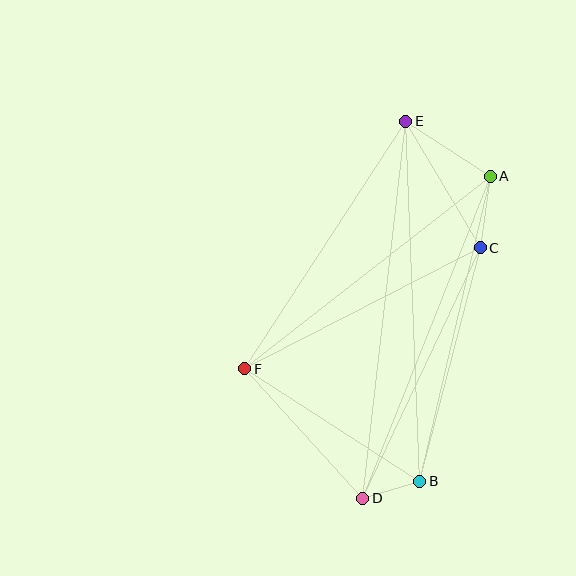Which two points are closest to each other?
Points B and D are closest to each other.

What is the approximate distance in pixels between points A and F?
The distance between A and F is approximately 312 pixels.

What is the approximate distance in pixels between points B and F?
The distance between B and F is approximately 208 pixels.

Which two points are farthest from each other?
Points D and E are farthest from each other.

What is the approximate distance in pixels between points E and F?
The distance between E and F is approximately 295 pixels.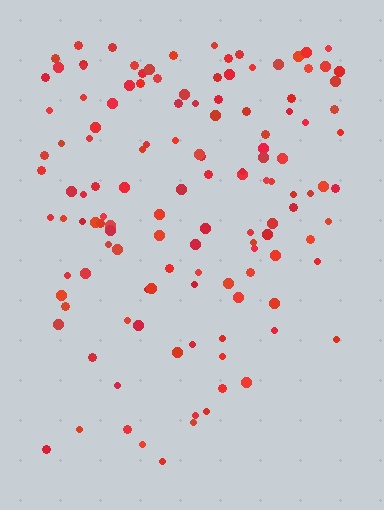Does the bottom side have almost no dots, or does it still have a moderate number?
Still a moderate number, just noticeably fewer than the top.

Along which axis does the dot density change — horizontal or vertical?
Vertical.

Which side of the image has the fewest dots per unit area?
The bottom.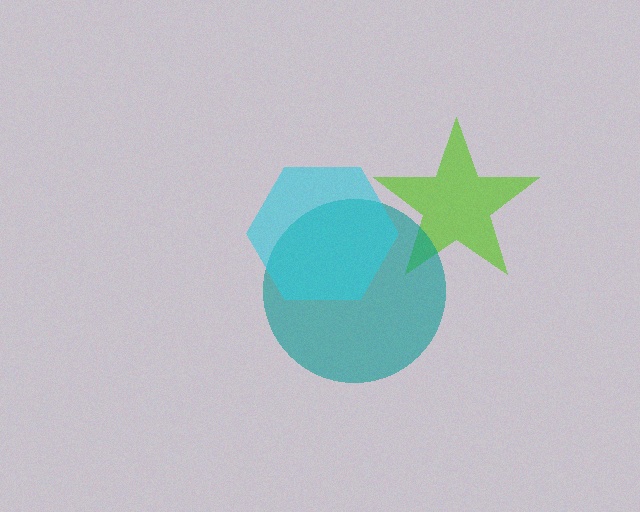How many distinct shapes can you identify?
There are 3 distinct shapes: a lime star, a teal circle, a cyan hexagon.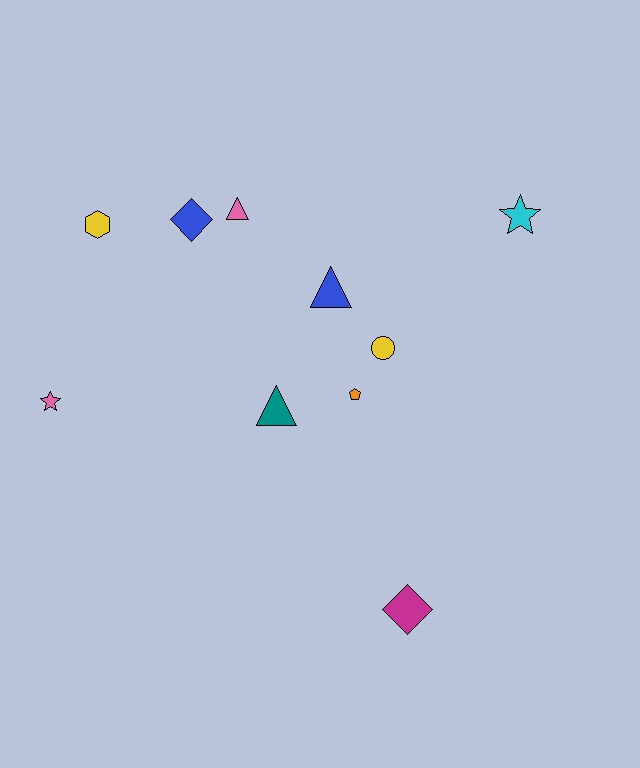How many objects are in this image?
There are 10 objects.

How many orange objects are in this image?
There is 1 orange object.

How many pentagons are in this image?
There is 1 pentagon.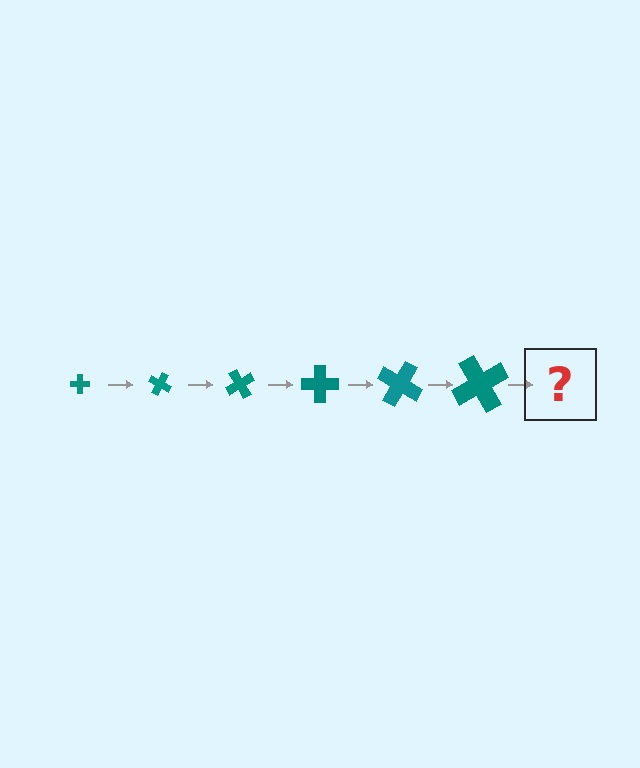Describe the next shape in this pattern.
It should be a cross, larger than the previous one and rotated 180 degrees from the start.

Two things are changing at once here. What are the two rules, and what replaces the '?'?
The two rules are that the cross grows larger each step and it rotates 30 degrees each step. The '?' should be a cross, larger than the previous one and rotated 180 degrees from the start.